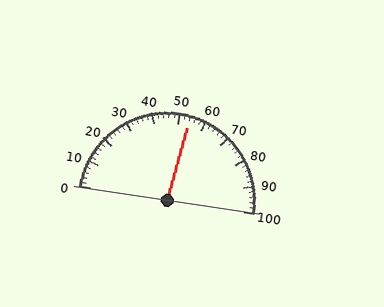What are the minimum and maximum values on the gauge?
The gauge ranges from 0 to 100.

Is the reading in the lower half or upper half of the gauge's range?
The reading is in the upper half of the range (0 to 100).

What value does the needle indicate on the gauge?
The needle indicates approximately 54.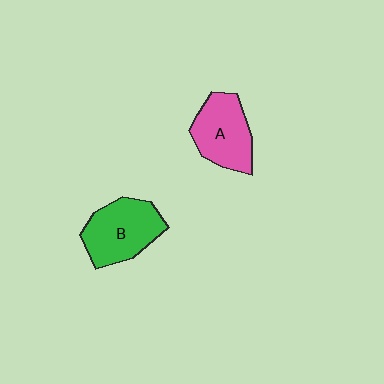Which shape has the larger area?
Shape B (green).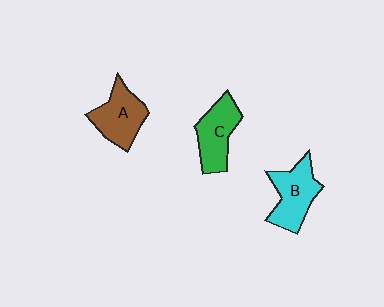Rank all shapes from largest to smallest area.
From largest to smallest: B (cyan), A (brown), C (green).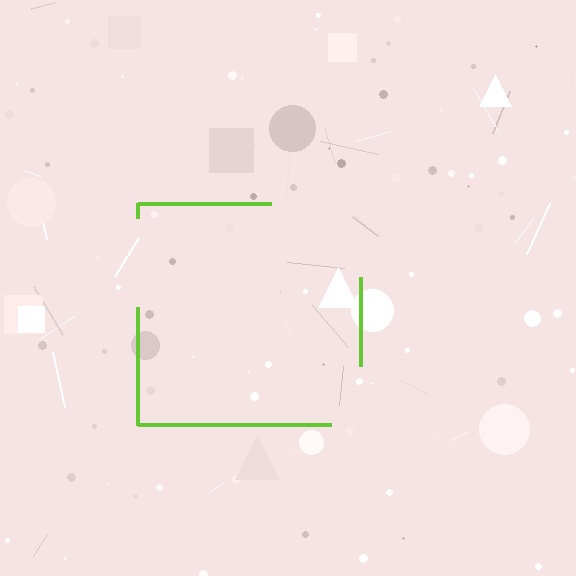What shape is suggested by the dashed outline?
The dashed outline suggests a square.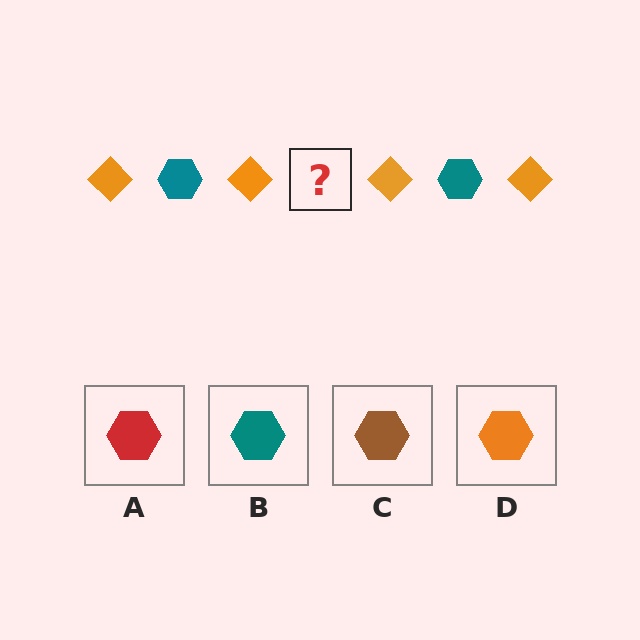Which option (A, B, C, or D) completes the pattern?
B.